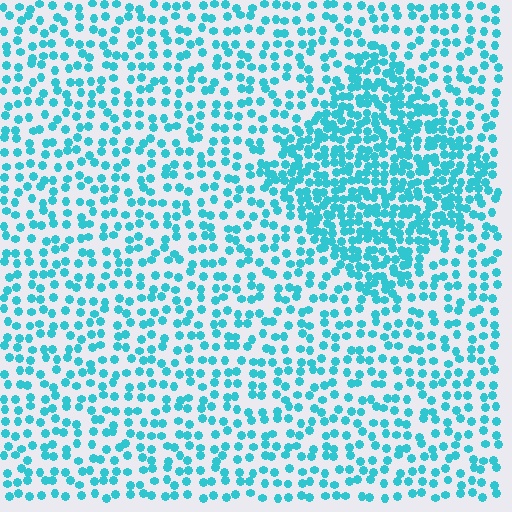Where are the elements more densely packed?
The elements are more densely packed inside the diamond boundary.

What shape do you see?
I see a diamond.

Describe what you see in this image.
The image contains small cyan elements arranged at two different densities. A diamond-shaped region is visible where the elements are more densely packed than the surrounding area.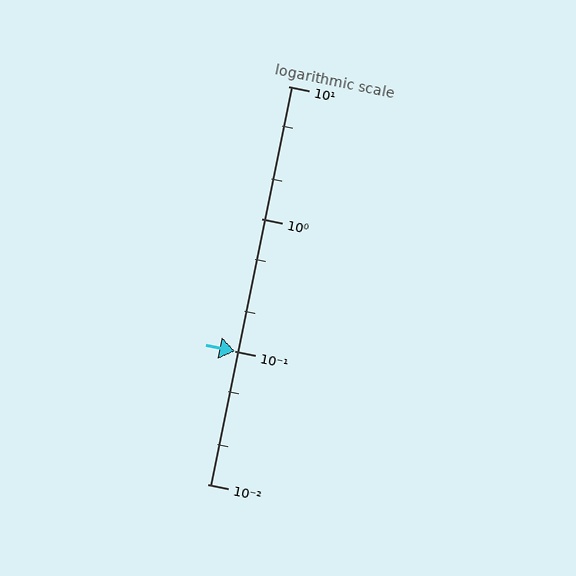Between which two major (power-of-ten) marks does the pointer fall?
The pointer is between 0.1 and 1.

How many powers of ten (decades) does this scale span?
The scale spans 3 decades, from 0.01 to 10.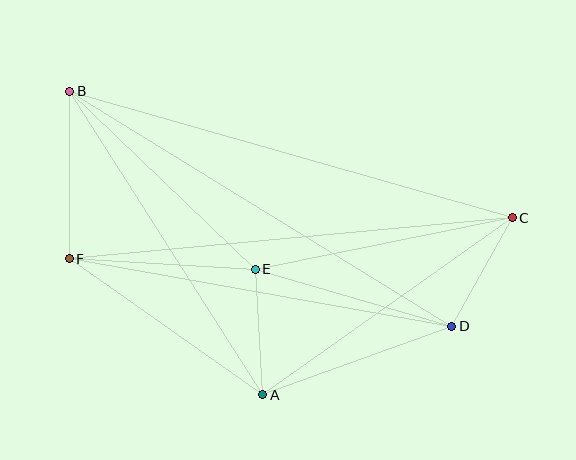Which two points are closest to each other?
Points C and D are closest to each other.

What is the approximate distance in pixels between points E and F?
The distance between E and F is approximately 187 pixels.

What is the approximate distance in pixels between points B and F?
The distance between B and F is approximately 168 pixels.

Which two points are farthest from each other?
Points B and C are farthest from each other.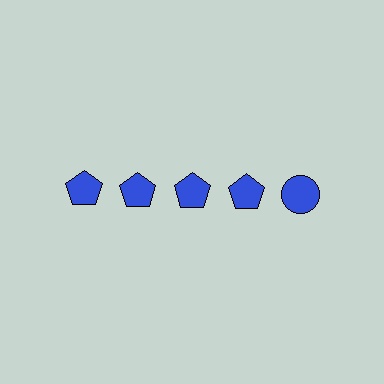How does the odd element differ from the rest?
It has a different shape: circle instead of pentagon.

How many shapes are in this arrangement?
There are 5 shapes arranged in a grid pattern.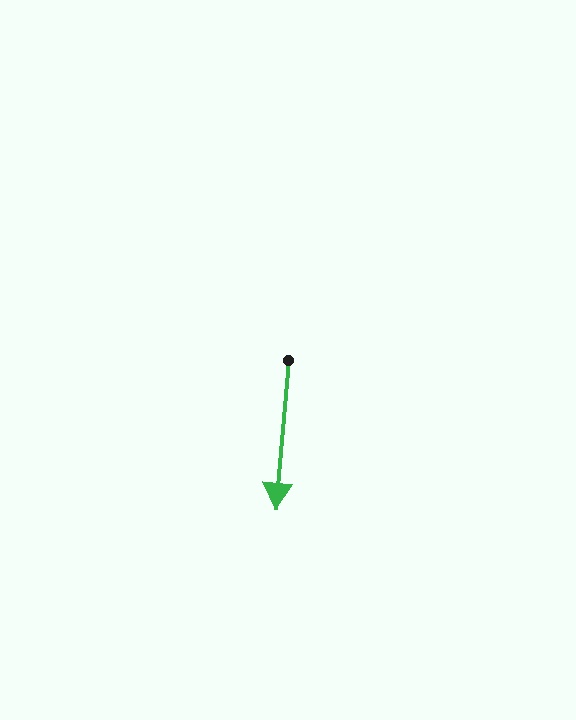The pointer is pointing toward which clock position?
Roughly 6 o'clock.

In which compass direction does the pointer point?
South.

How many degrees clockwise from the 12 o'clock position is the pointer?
Approximately 185 degrees.